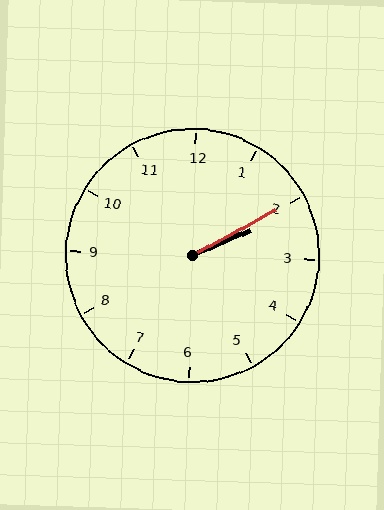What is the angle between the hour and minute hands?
Approximately 5 degrees.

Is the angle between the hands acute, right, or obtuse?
It is acute.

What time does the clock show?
2:10.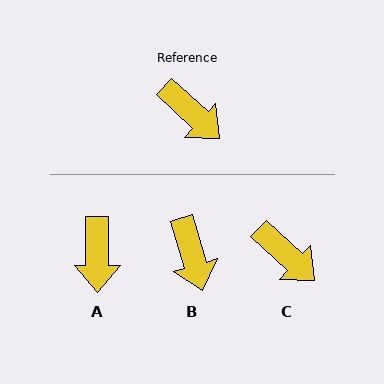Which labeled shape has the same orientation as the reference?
C.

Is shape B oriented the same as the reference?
No, it is off by about 30 degrees.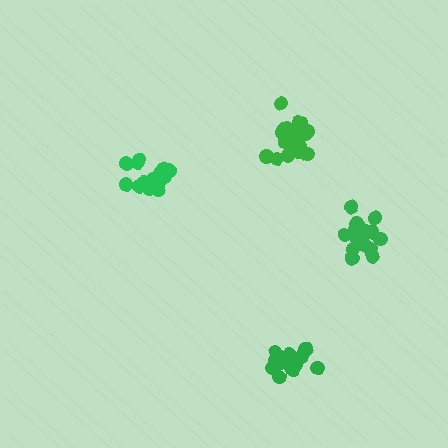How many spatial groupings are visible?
There are 4 spatial groupings.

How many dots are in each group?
Group 1: 17 dots, Group 2: 17 dots, Group 3: 20 dots, Group 4: 15 dots (69 total).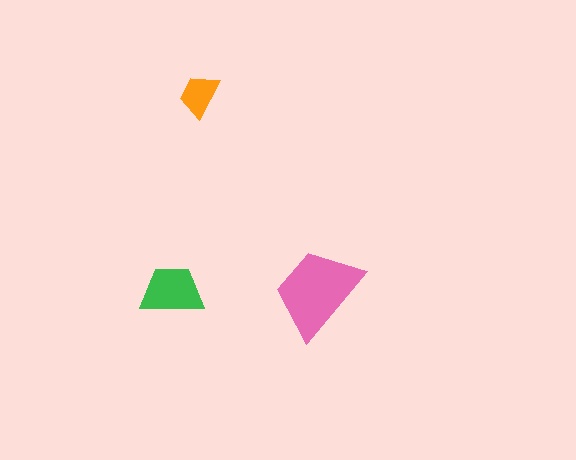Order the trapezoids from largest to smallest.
the pink one, the green one, the orange one.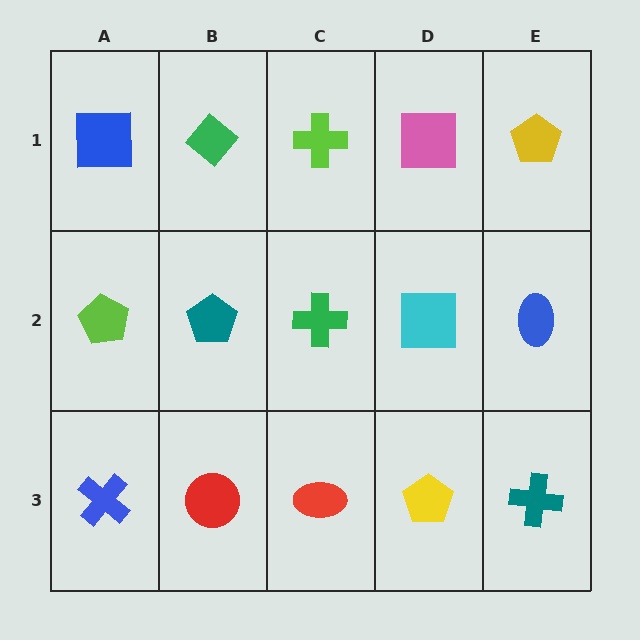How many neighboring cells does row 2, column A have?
3.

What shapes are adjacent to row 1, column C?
A green cross (row 2, column C), a green diamond (row 1, column B), a pink square (row 1, column D).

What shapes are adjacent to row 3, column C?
A green cross (row 2, column C), a red circle (row 3, column B), a yellow pentagon (row 3, column D).